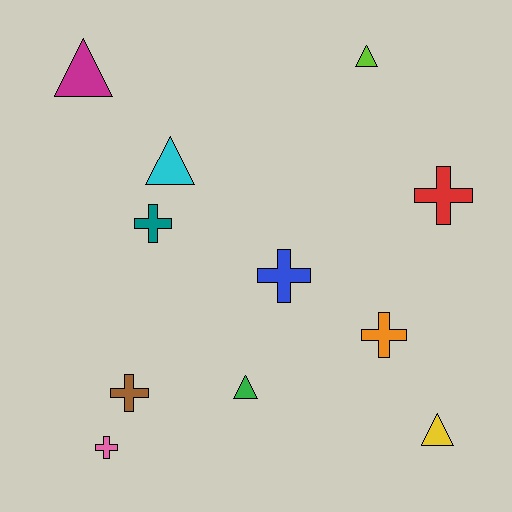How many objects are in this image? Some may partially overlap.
There are 11 objects.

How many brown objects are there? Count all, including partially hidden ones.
There is 1 brown object.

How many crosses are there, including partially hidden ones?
There are 6 crosses.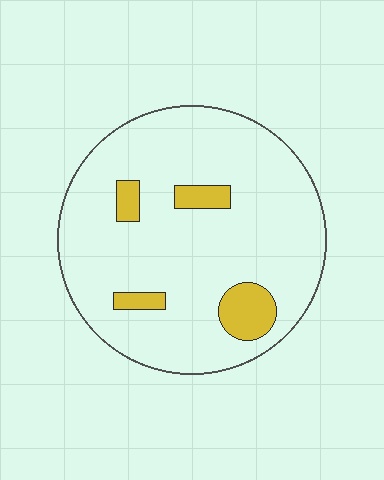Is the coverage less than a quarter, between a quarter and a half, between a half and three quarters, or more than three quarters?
Less than a quarter.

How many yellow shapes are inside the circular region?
4.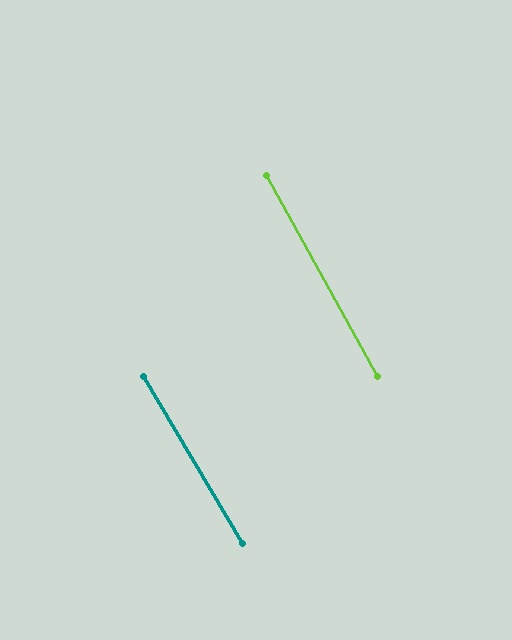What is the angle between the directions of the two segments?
Approximately 2 degrees.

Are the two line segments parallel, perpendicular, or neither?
Parallel — their directions differ by only 1.6°.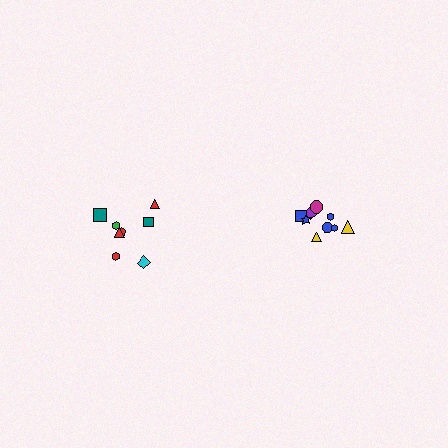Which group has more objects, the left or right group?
The right group.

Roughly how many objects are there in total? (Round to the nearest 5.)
Roughly 20 objects in total.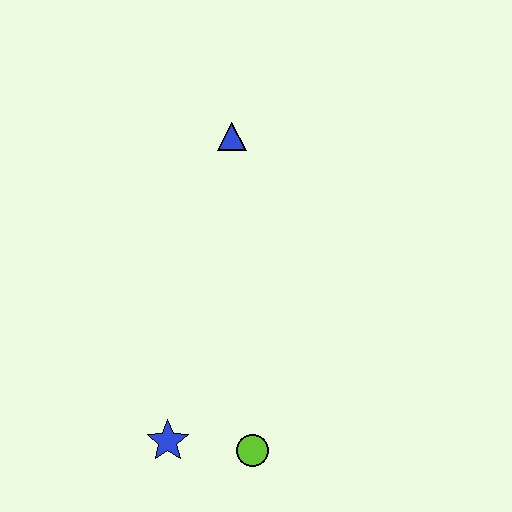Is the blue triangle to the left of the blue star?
No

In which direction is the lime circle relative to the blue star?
The lime circle is to the right of the blue star.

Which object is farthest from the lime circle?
The blue triangle is farthest from the lime circle.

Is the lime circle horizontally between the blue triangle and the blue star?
No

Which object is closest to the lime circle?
The blue star is closest to the lime circle.